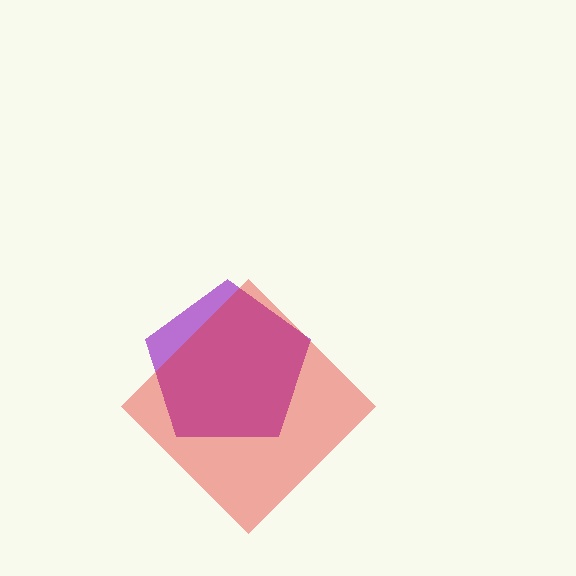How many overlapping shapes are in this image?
There are 2 overlapping shapes in the image.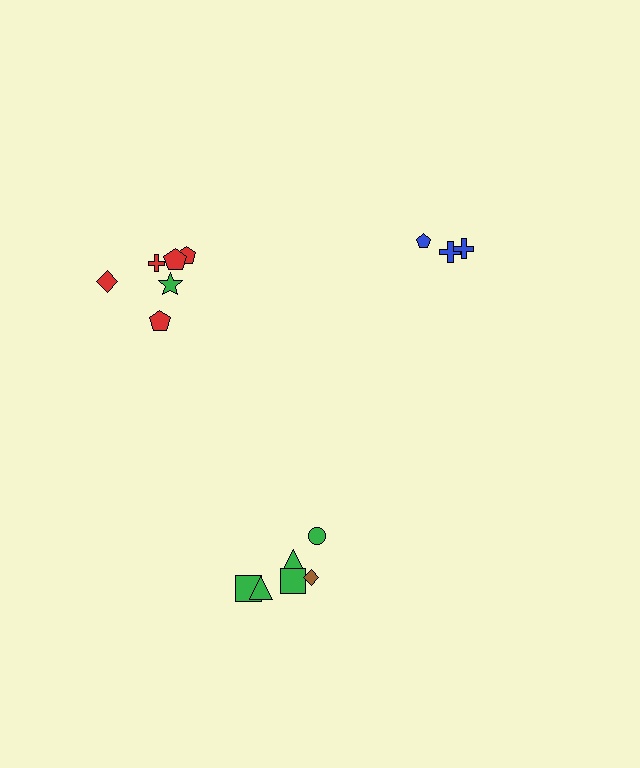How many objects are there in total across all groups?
There are 15 objects.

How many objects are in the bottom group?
There are 6 objects.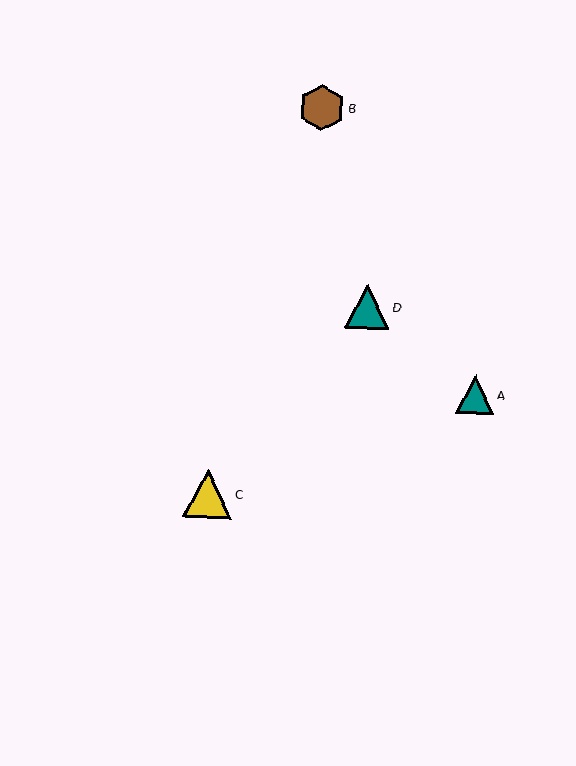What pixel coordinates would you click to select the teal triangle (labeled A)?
Click at (475, 394) to select the teal triangle A.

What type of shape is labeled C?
Shape C is a yellow triangle.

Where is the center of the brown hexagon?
The center of the brown hexagon is at (322, 108).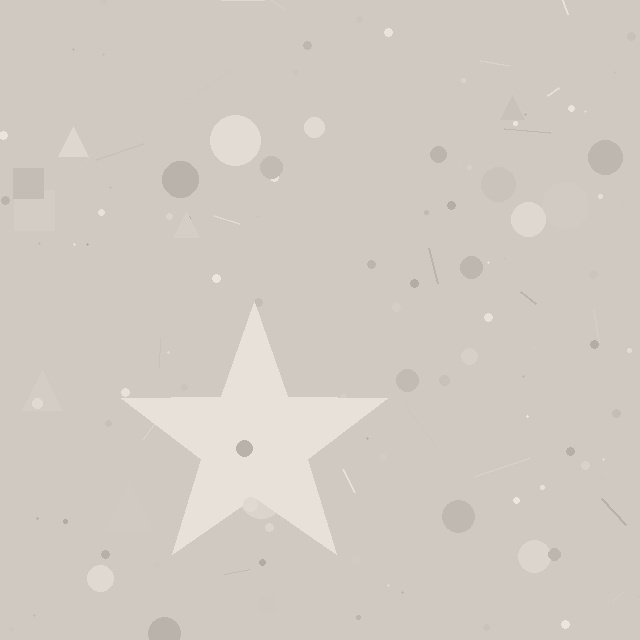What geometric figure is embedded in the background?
A star is embedded in the background.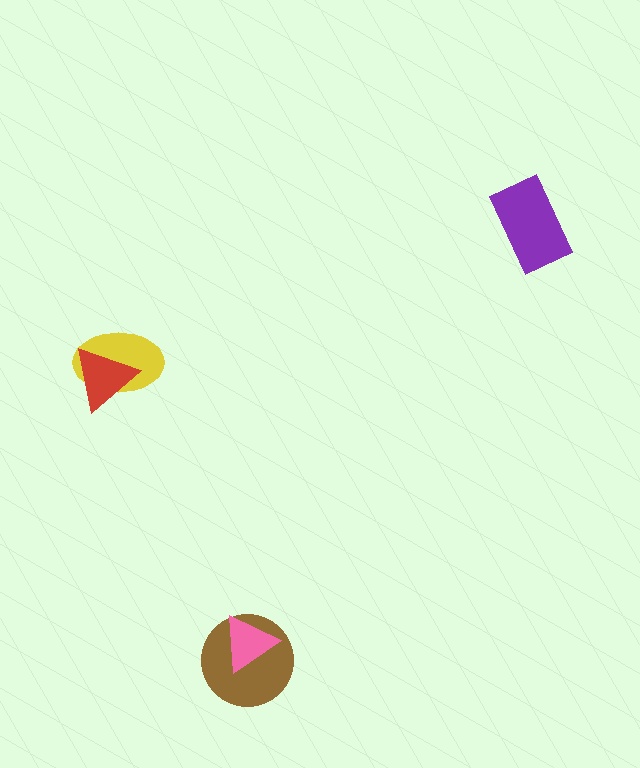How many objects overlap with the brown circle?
1 object overlaps with the brown circle.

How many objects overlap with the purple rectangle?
0 objects overlap with the purple rectangle.